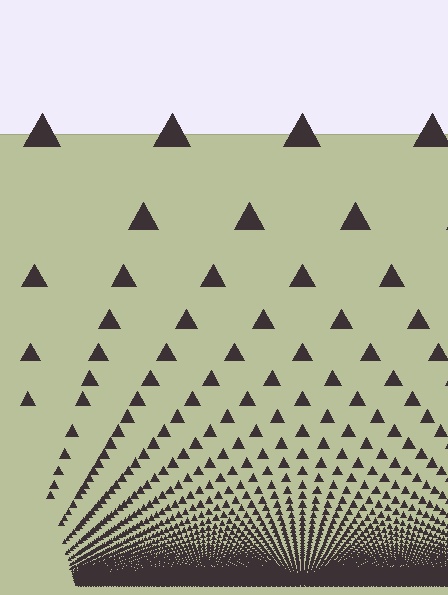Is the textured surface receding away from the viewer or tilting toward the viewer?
The surface appears to tilt toward the viewer. Texture elements get larger and sparser toward the top.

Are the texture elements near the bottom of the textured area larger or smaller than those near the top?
Smaller. The gradient is inverted — elements near the bottom are smaller and denser.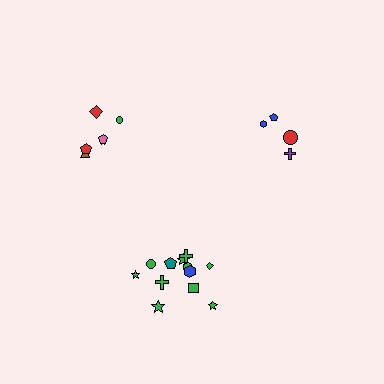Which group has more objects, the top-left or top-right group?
The top-left group.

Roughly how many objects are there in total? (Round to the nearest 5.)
Roughly 20 objects in total.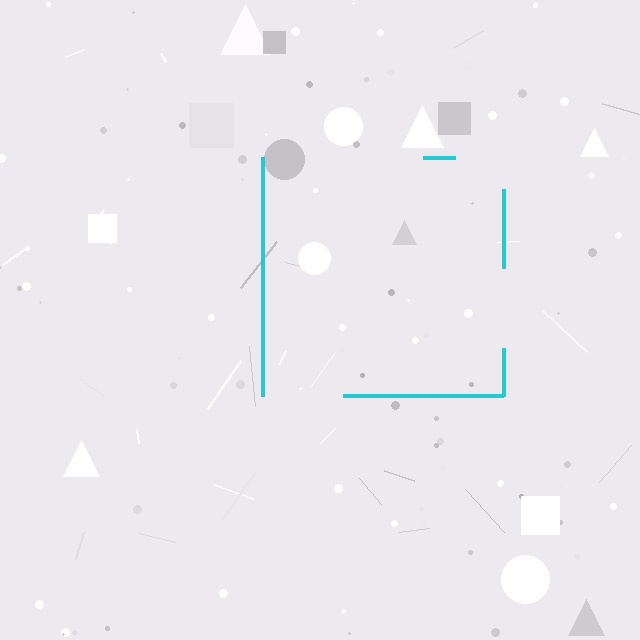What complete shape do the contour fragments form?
The contour fragments form a square.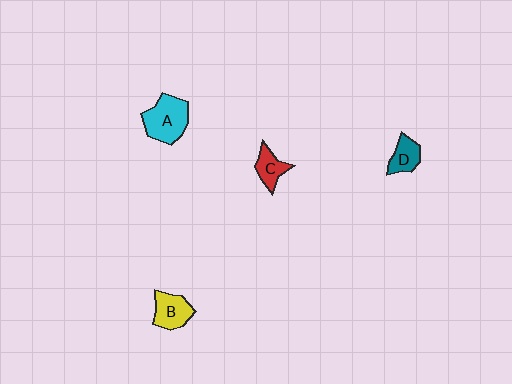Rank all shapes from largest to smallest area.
From largest to smallest: A (cyan), B (yellow), D (teal), C (red).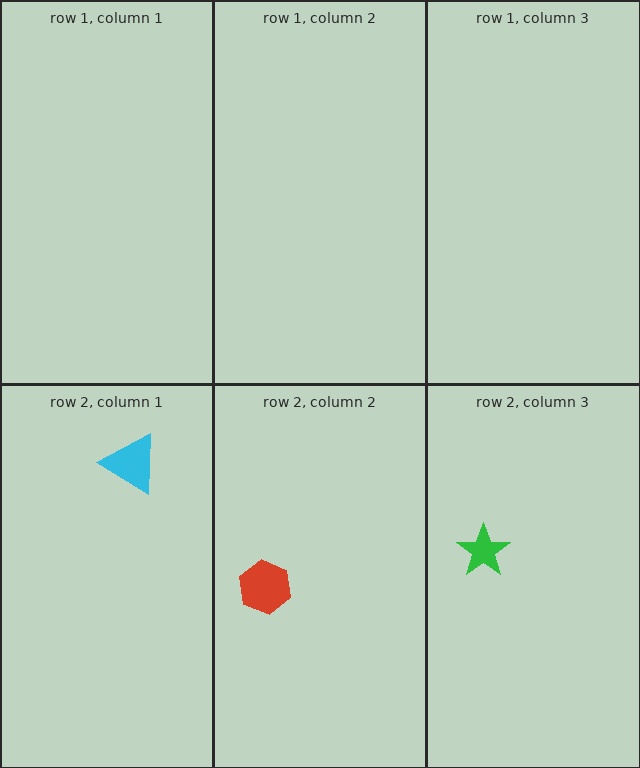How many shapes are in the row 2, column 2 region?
1.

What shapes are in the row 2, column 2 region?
The red hexagon.